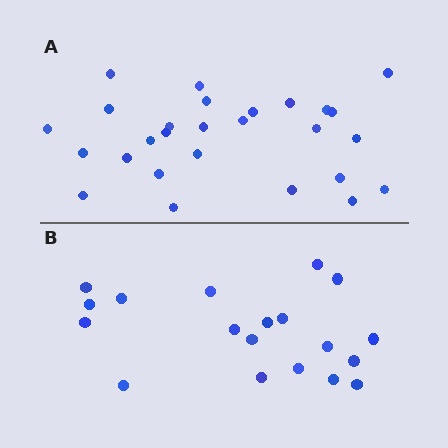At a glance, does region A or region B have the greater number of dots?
Region A (the top region) has more dots.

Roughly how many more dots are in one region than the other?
Region A has roughly 8 or so more dots than region B.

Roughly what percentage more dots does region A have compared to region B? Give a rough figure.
About 40% more.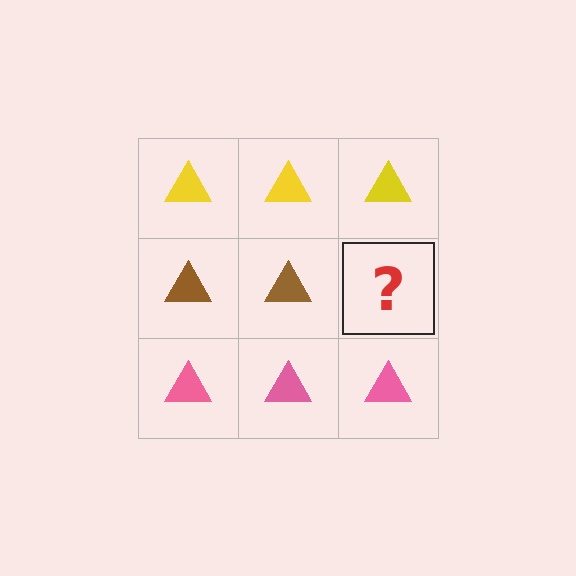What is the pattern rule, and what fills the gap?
The rule is that each row has a consistent color. The gap should be filled with a brown triangle.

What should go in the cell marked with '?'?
The missing cell should contain a brown triangle.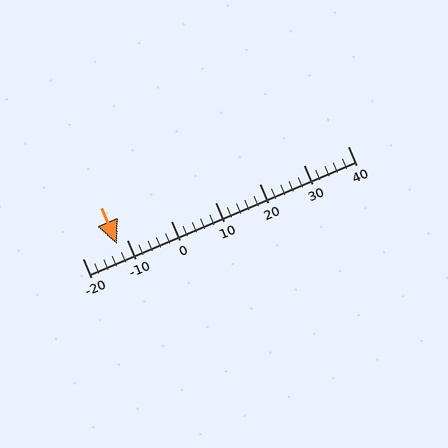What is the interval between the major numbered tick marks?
The major tick marks are spaced 10 units apart.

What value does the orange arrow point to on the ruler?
The orange arrow points to approximately -12.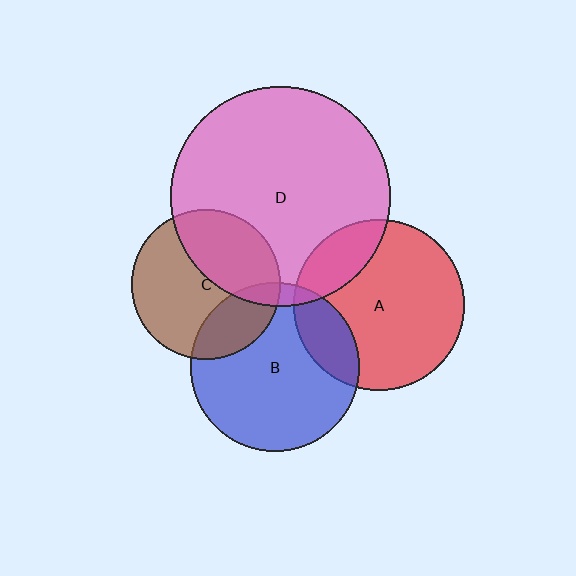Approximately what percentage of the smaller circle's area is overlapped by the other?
Approximately 25%.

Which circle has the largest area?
Circle D (pink).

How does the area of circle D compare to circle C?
Approximately 2.2 times.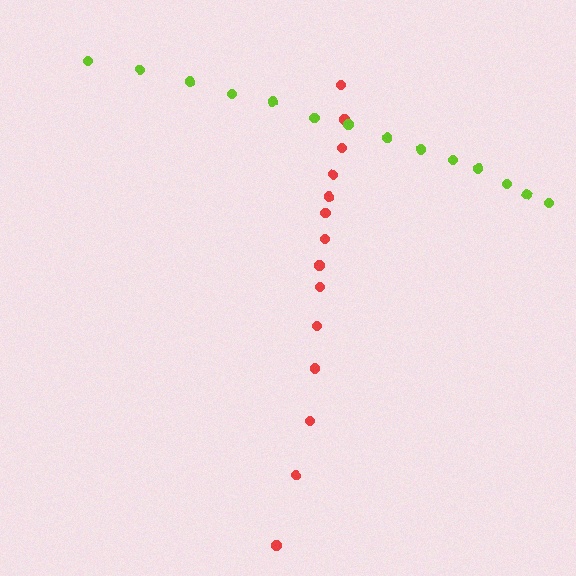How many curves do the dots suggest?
There are 2 distinct paths.